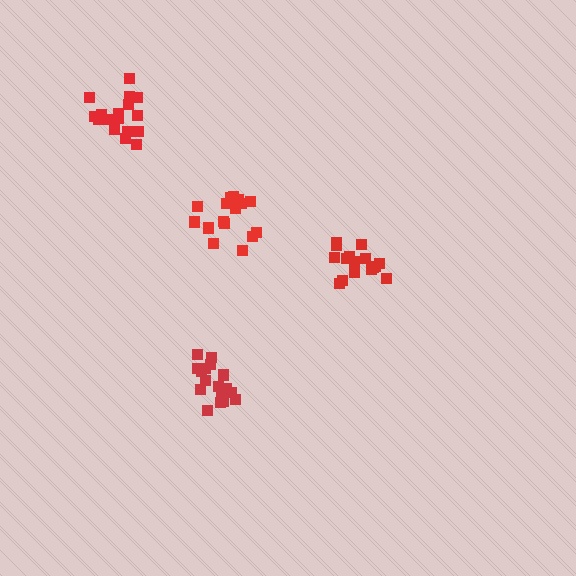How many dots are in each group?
Group 1: 17 dots, Group 2: 18 dots, Group 3: 16 dots, Group 4: 18 dots (69 total).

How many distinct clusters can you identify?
There are 4 distinct clusters.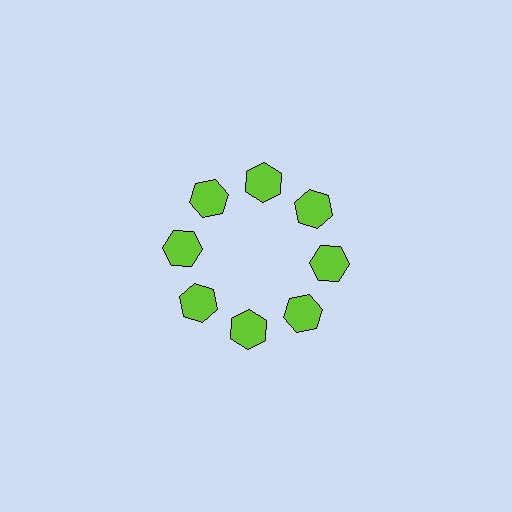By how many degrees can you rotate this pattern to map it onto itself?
The pattern maps onto itself every 45 degrees of rotation.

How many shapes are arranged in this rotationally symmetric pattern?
There are 8 shapes, arranged in 8 groups of 1.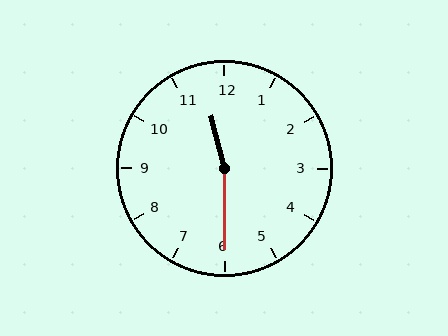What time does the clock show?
11:30.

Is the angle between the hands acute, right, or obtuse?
It is obtuse.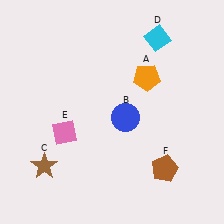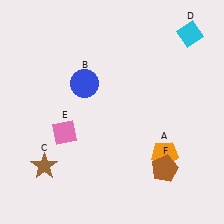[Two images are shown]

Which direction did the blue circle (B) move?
The blue circle (B) moved left.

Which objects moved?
The objects that moved are: the orange pentagon (A), the blue circle (B), the cyan diamond (D).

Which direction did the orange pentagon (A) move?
The orange pentagon (A) moved down.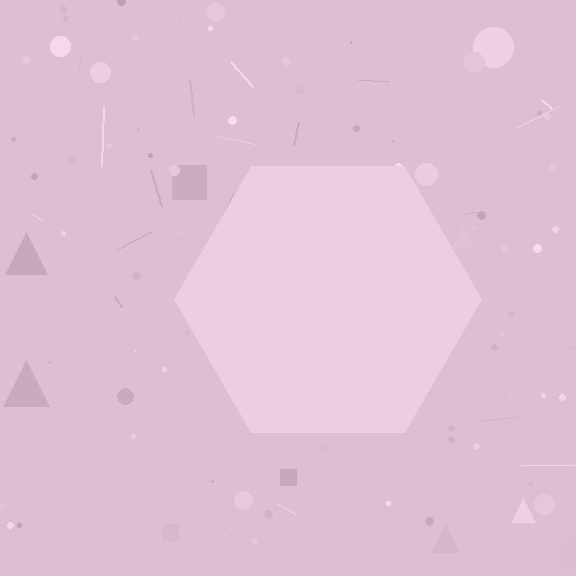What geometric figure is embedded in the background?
A hexagon is embedded in the background.